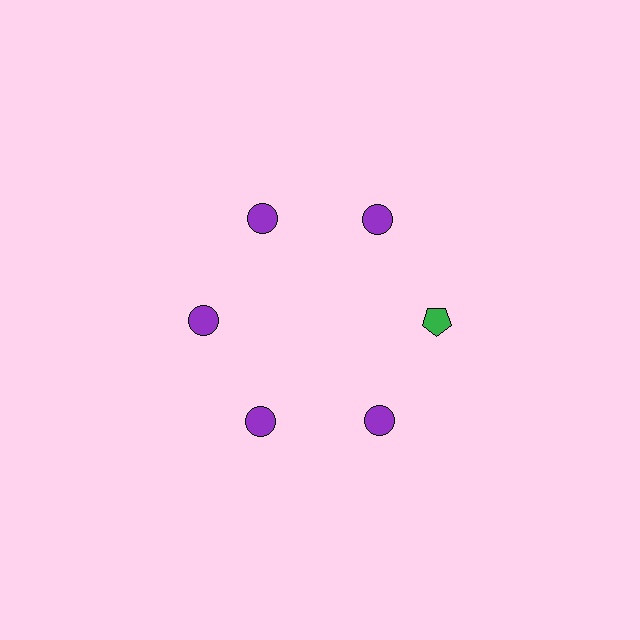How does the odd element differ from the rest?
It differs in both color (green instead of purple) and shape (pentagon instead of circle).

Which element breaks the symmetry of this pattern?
The green pentagon at roughly the 3 o'clock position breaks the symmetry. All other shapes are purple circles.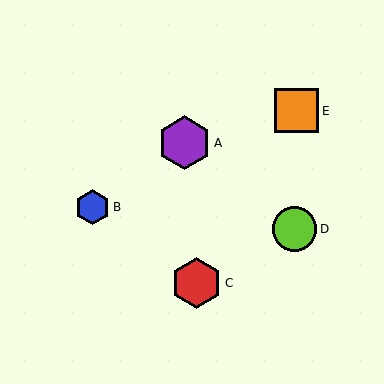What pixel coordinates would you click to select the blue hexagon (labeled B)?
Click at (92, 207) to select the blue hexagon B.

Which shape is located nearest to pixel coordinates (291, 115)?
The orange square (labeled E) at (297, 111) is nearest to that location.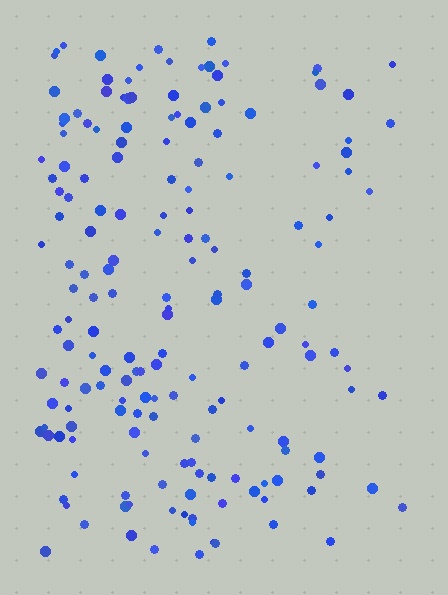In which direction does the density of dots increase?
From right to left, with the left side densest.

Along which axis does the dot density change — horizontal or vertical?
Horizontal.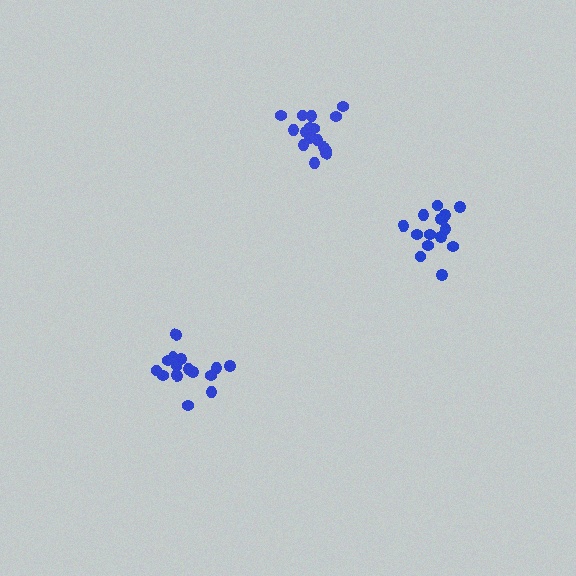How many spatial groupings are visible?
There are 3 spatial groupings.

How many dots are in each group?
Group 1: 15 dots, Group 2: 15 dots, Group 3: 16 dots (46 total).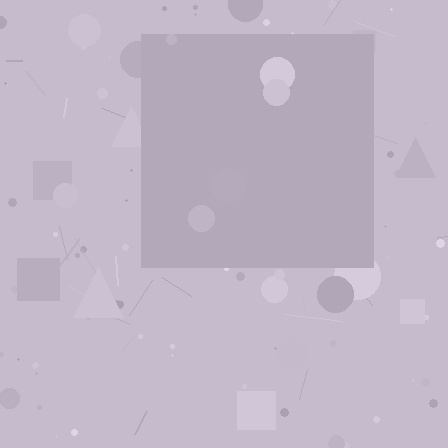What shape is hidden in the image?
A square is hidden in the image.